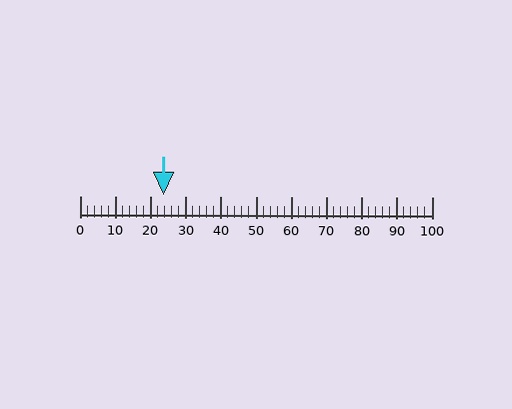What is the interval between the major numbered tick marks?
The major tick marks are spaced 10 units apart.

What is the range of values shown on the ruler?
The ruler shows values from 0 to 100.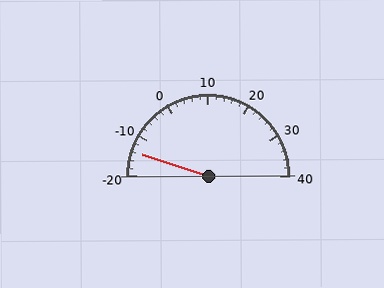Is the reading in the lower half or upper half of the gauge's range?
The reading is in the lower half of the range (-20 to 40).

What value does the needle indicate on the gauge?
The needle indicates approximately -14.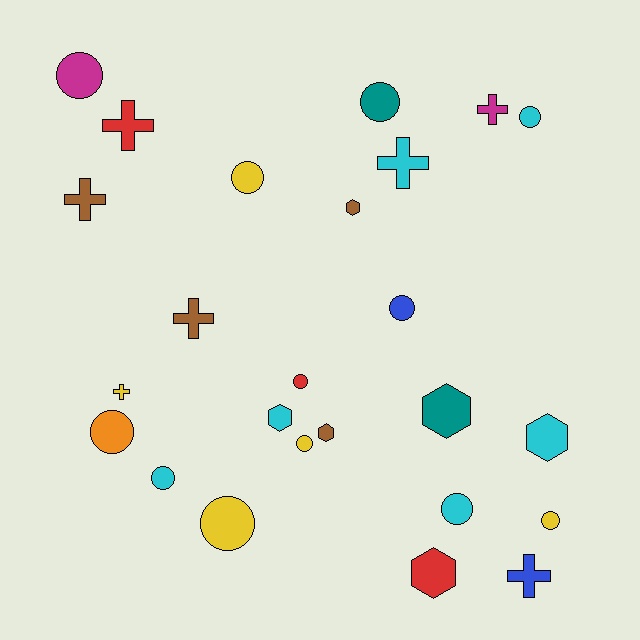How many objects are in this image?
There are 25 objects.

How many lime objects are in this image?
There are no lime objects.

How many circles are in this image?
There are 12 circles.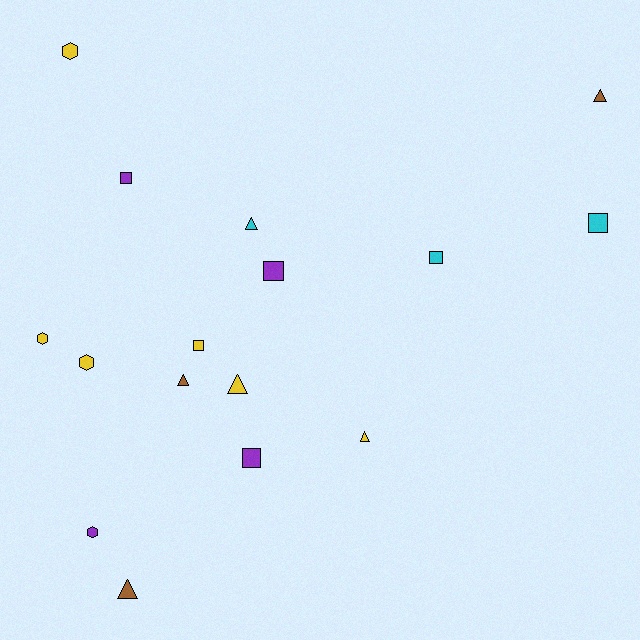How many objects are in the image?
There are 16 objects.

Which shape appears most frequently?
Square, with 6 objects.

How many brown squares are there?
There are no brown squares.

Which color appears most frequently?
Yellow, with 6 objects.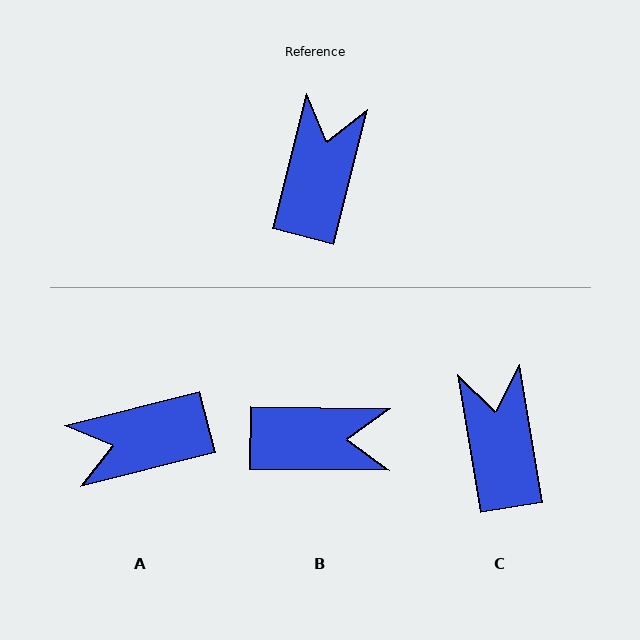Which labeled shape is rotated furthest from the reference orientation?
A, about 119 degrees away.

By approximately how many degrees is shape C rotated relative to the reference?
Approximately 24 degrees counter-clockwise.